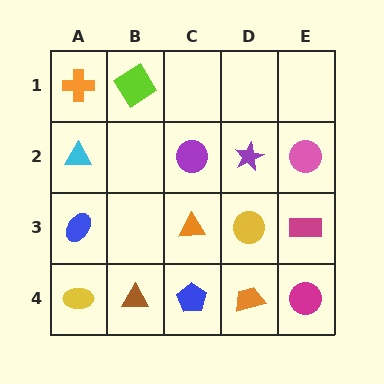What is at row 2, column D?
A purple star.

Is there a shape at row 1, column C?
No, that cell is empty.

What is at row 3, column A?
A blue ellipse.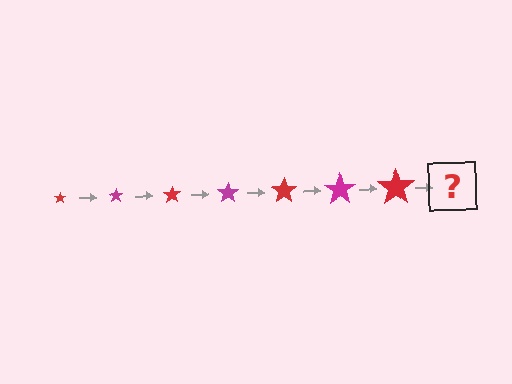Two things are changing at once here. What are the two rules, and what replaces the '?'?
The two rules are that the star grows larger each step and the color cycles through red and magenta. The '?' should be a magenta star, larger than the previous one.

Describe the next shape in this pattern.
It should be a magenta star, larger than the previous one.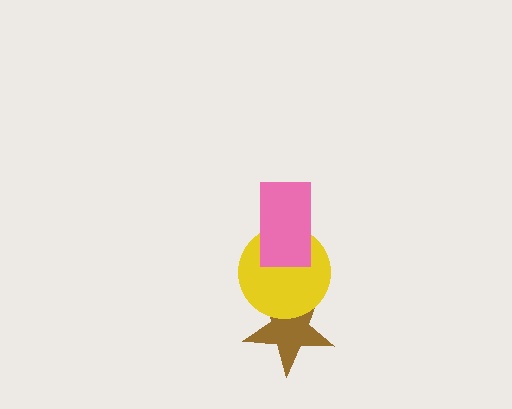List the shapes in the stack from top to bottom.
From top to bottom: the pink rectangle, the yellow circle, the brown star.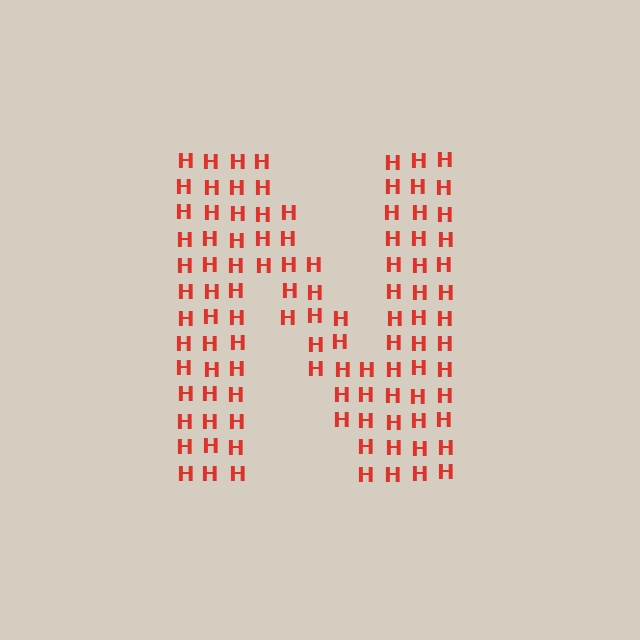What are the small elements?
The small elements are letter H's.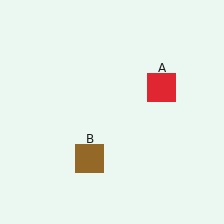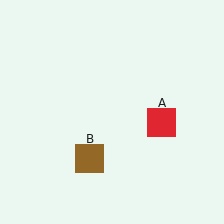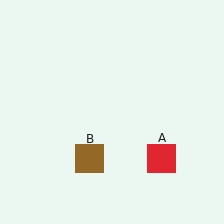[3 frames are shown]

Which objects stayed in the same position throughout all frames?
Brown square (object B) remained stationary.